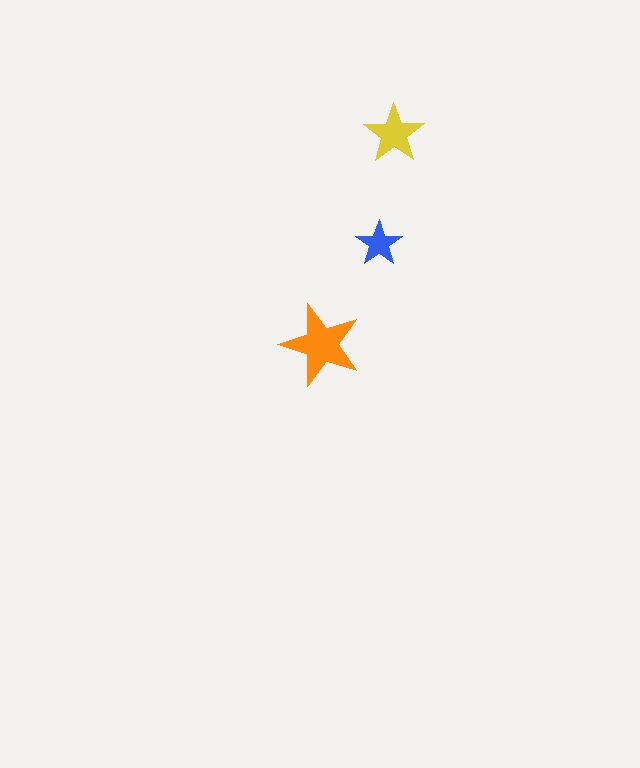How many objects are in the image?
There are 3 objects in the image.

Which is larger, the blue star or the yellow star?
The yellow one.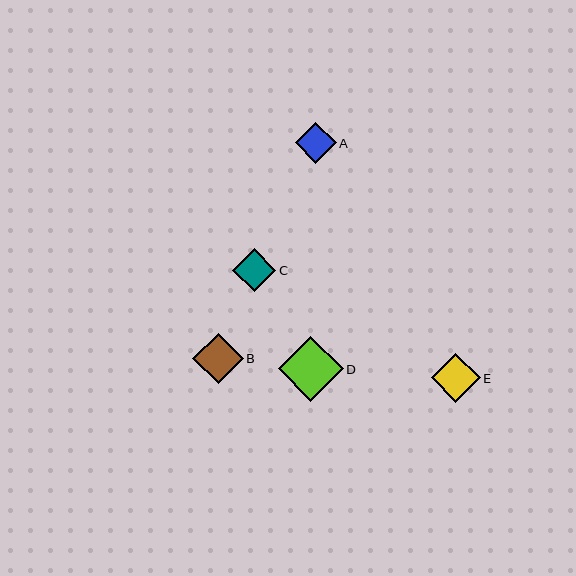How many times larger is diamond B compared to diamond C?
Diamond B is approximately 1.2 times the size of diamond C.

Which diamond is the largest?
Diamond D is the largest with a size of approximately 65 pixels.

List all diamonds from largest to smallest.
From largest to smallest: D, B, E, C, A.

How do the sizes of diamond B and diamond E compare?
Diamond B and diamond E are approximately the same size.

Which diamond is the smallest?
Diamond A is the smallest with a size of approximately 41 pixels.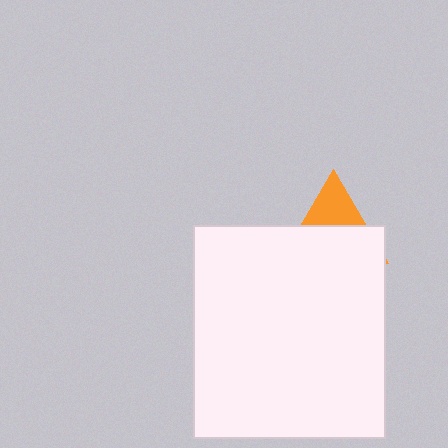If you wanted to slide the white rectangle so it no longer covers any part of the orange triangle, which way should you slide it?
Slide it down — that is the most direct way to separate the two shapes.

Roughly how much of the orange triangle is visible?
A small part of it is visible (roughly 36%).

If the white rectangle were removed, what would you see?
You would see the complete orange triangle.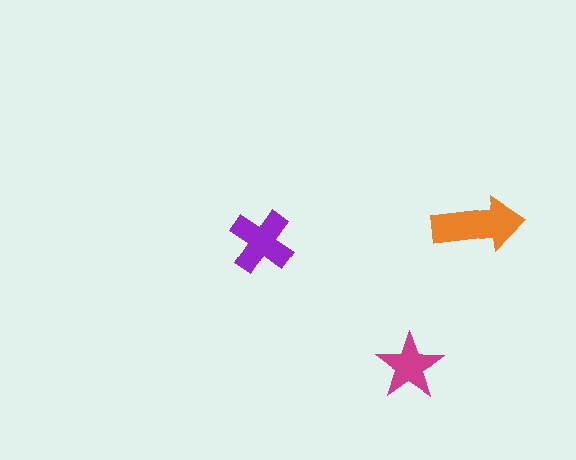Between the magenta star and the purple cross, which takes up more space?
The purple cross.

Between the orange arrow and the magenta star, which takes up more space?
The orange arrow.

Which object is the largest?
The orange arrow.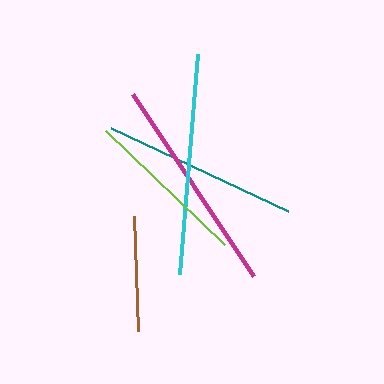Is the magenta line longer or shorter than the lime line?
The magenta line is longer than the lime line.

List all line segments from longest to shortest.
From longest to shortest: cyan, magenta, teal, lime, brown.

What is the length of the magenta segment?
The magenta segment is approximately 219 pixels long.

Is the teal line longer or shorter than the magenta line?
The magenta line is longer than the teal line.